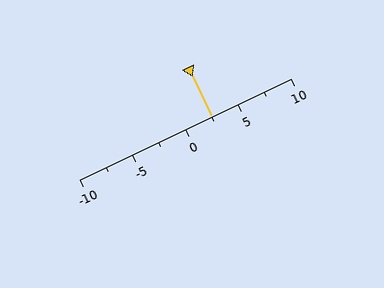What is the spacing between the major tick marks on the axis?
The major ticks are spaced 5 apart.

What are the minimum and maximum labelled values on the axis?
The axis runs from -10 to 10.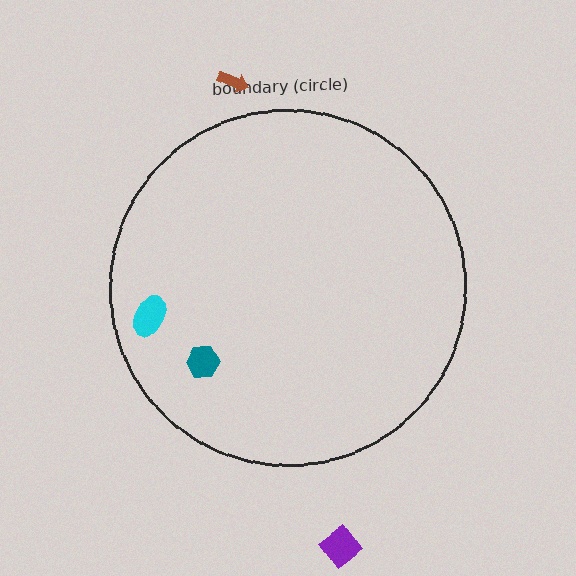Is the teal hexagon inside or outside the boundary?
Inside.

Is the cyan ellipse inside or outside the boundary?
Inside.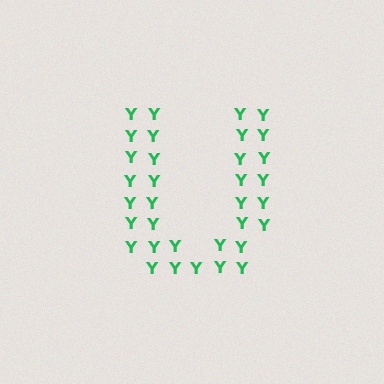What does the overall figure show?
The overall figure shows the letter U.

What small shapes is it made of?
It is made of small letter Y's.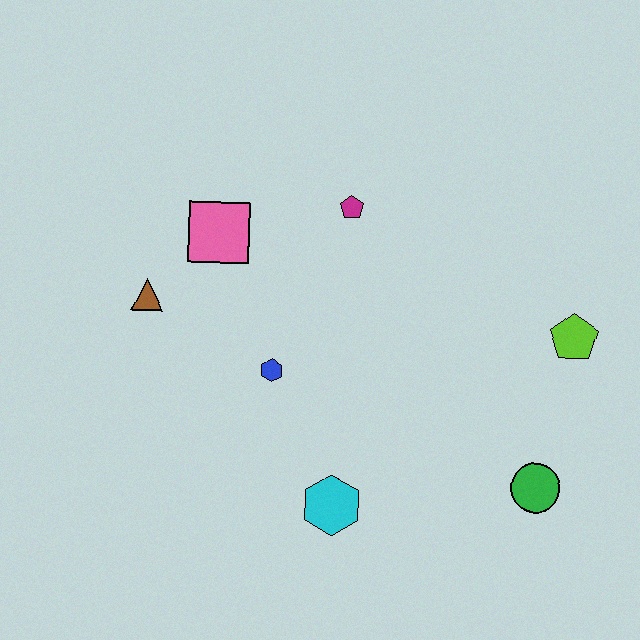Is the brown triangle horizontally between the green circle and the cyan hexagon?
No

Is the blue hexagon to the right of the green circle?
No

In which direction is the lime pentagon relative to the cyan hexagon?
The lime pentagon is to the right of the cyan hexagon.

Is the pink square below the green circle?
No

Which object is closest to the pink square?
The brown triangle is closest to the pink square.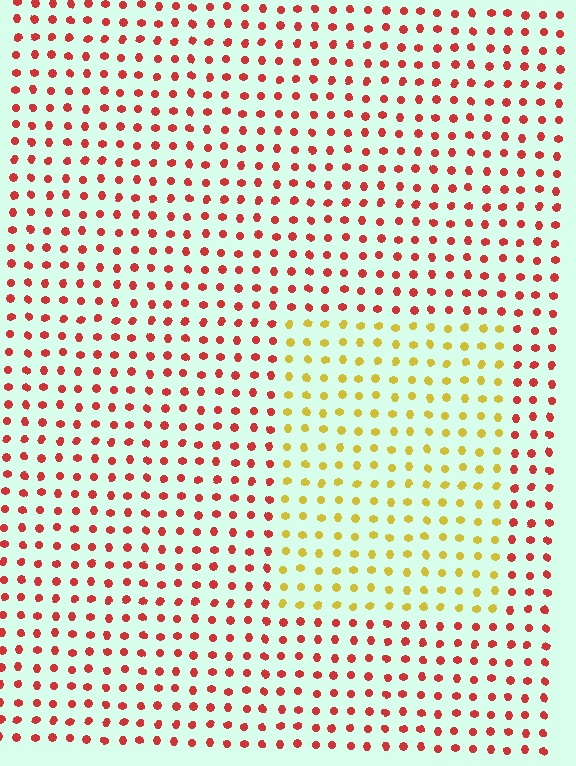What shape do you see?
I see a rectangle.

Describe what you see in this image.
The image is filled with small red elements in a uniform arrangement. A rectangle-shaped region is visible where the elements are tinted to a slightly different hue, forming a subtle color boundary.